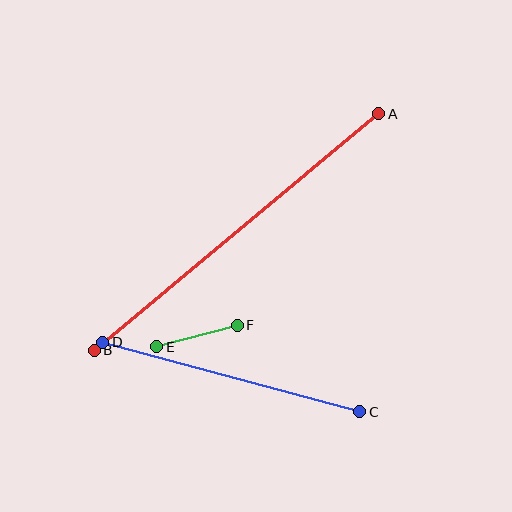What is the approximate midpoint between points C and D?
The midpoint is at approximately (231, 377) pixels.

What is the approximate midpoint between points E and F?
The midpoint is at approximately (197, 336) pixels.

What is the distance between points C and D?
The distance is approximately 266 pixels.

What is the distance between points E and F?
The distance is approximately 83 pixels.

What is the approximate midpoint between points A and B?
The midpoint is at approximately (237, 232) pixels.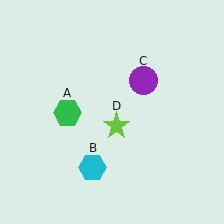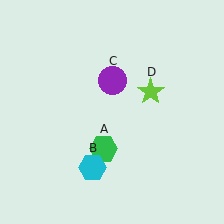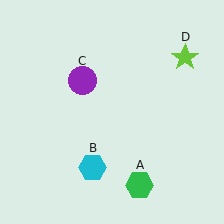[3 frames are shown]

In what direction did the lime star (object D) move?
The lime star (object D) moved up and to the right.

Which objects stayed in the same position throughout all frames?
Cyan hexagon (object B) remained stationary.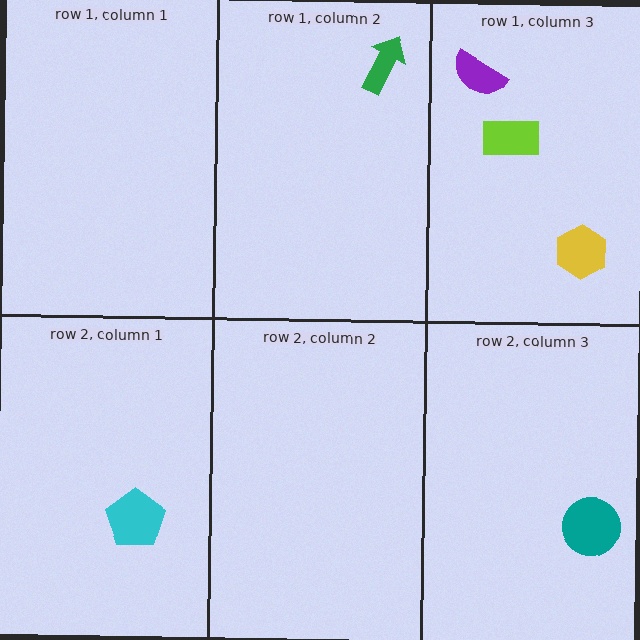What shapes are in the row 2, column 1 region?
The cyan pentagon.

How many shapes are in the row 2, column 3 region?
1.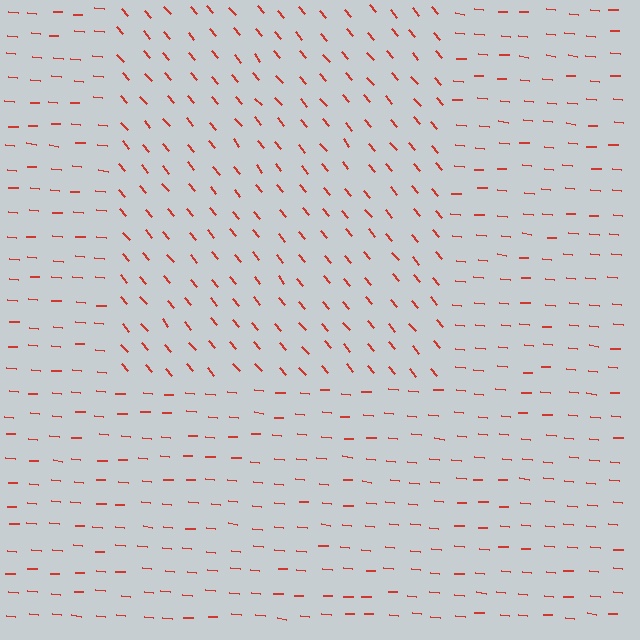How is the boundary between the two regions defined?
The boundary is defined purely by a change in line orientation (approximately 45 degrees difference). All lines are the same color and thickness.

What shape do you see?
I see a rectangle.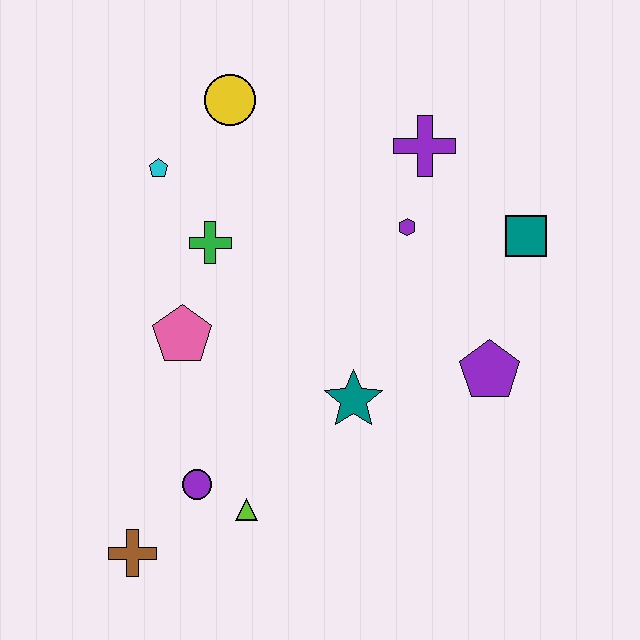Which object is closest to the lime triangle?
The purple circle is closest to the lime triangle.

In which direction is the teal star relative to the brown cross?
The teal star is to the right of the brown cross.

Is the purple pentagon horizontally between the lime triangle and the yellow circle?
No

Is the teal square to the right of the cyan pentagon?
Yes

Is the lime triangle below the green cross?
Yes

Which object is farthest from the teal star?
The yellow circle is farthest from the teal star.